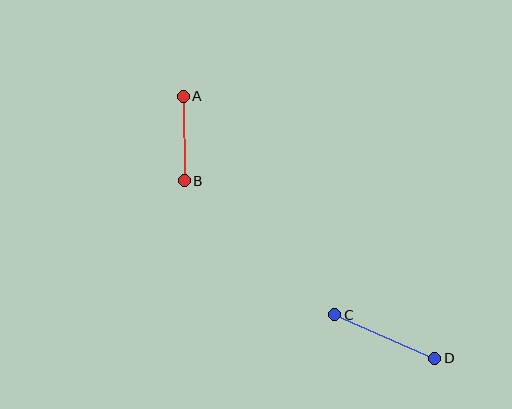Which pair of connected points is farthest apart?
Points C and D are farthest apart.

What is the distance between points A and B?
The distance is approximately 85 pixels.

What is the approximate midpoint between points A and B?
The midpoint is at approximately (184, 139) pixels.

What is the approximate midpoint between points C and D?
The midpoint is at approximately (385, 337) pixels.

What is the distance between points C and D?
The distance is approximately 109 pixels.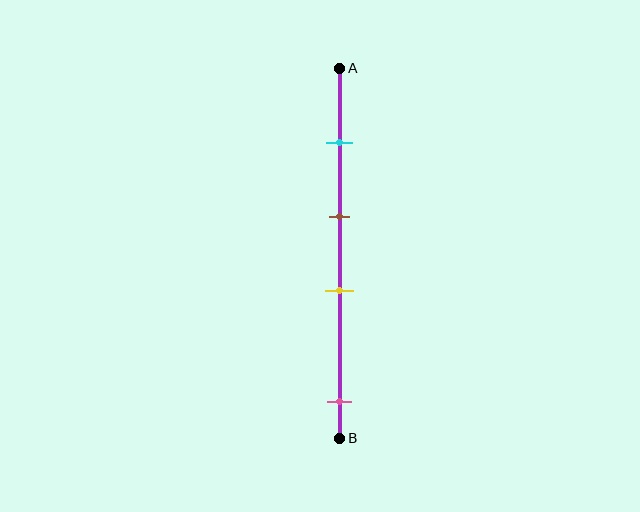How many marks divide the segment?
There are 4 marks dividing the segment.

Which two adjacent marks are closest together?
The brown and yellow marks are the closest adjacent pair.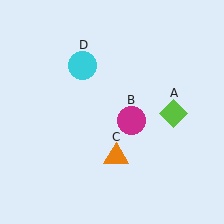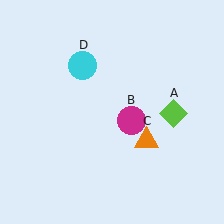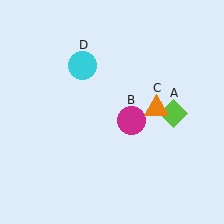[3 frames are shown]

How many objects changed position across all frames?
1 object changed position: orange triangle (object C).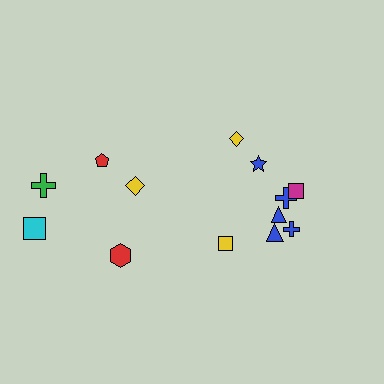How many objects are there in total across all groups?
There are 13 objects.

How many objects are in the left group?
There are 5 objects.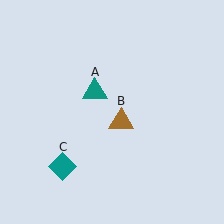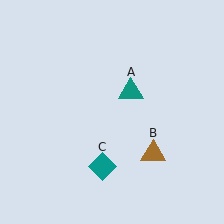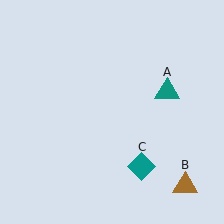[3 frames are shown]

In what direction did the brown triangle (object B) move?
The brown triangle (object B) moved down and to the right.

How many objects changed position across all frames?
3 objects changed position: teal triangle (object A), brown triangle (object B), teal diamond (object C).